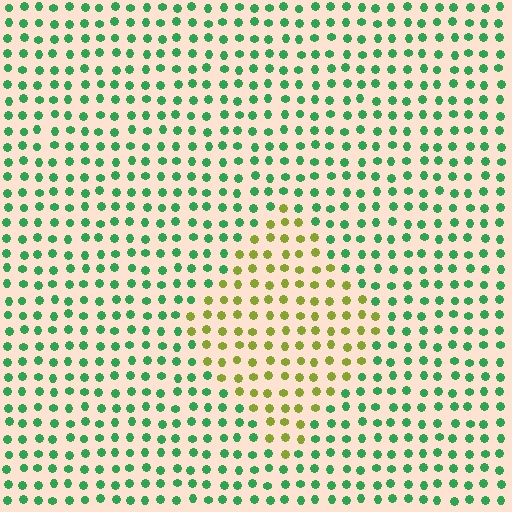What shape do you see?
I see a diamond.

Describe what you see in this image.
The image is filled with small green elements in a uniform arrangement. A diamond-shaped region is visible where the elements are tinted to a slightly different hue, forming a subtle color boundary.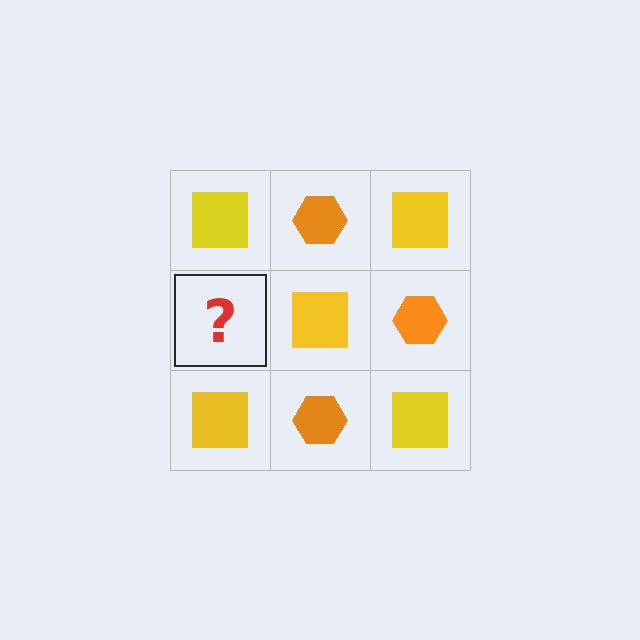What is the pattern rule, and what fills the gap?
The rule is that it alternates yellow square and orange hexagon in a checkerboard pattern. The gap should be filled with an orange hexagon.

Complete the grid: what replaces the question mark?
The question mark should be replaced with an orange hexagon.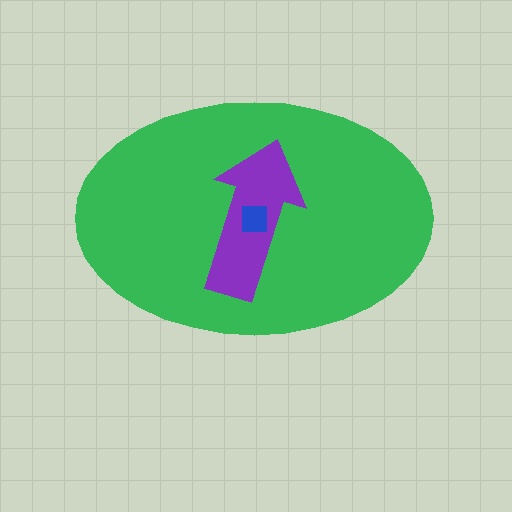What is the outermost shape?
The green ellipse.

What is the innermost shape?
The blue square.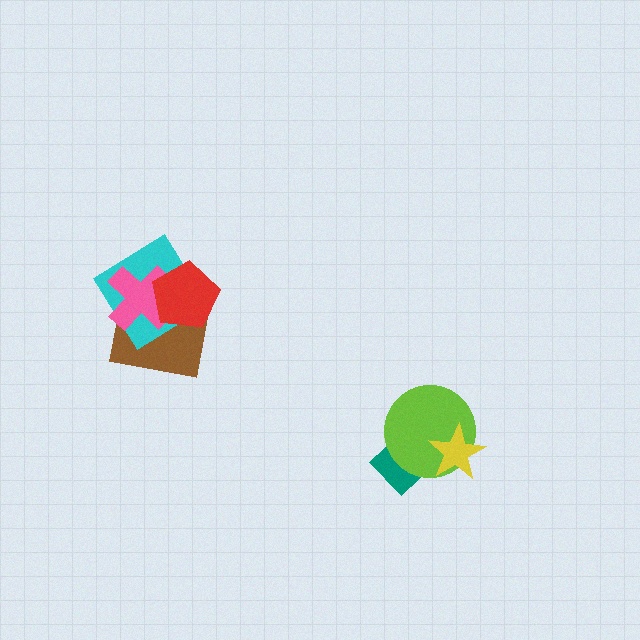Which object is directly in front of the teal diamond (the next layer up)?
The lime circle is directly in front of the teal diamond.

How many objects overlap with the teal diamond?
2 objects overlap with the teal diamond.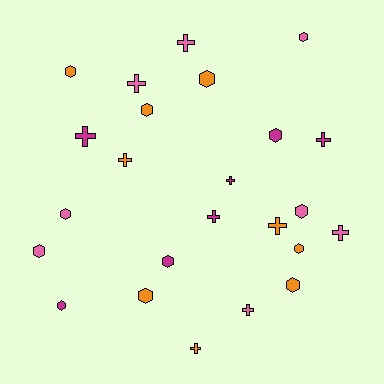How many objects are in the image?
There are 24 objects.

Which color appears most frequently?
Orange, with 9 objects.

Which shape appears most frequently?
Hexagon, with 13 objects.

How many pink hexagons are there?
There are 4 pink hexagons.